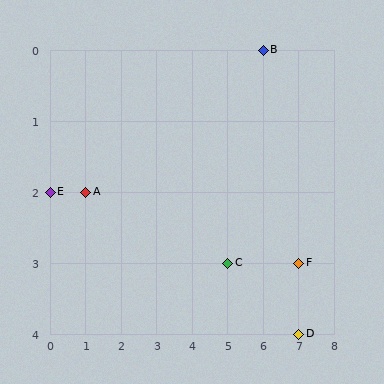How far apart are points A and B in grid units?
Points A and B are 5 columns and 2 rows apart (about 5.4 grid units diagonally).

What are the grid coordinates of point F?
Point F is at grid coordinates (7, 3).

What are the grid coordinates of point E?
Point E is at grid coordinates (0, 2).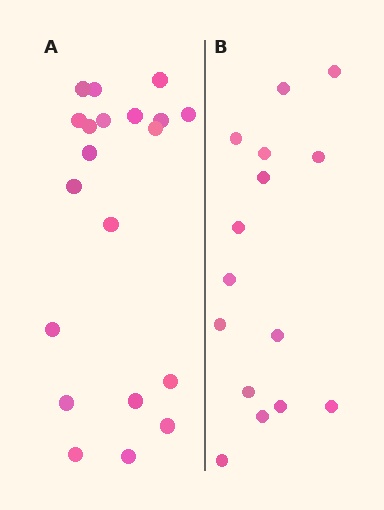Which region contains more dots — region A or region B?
Region A (the left region) has more dots.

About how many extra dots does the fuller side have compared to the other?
Region A has about 5 more dots than region B.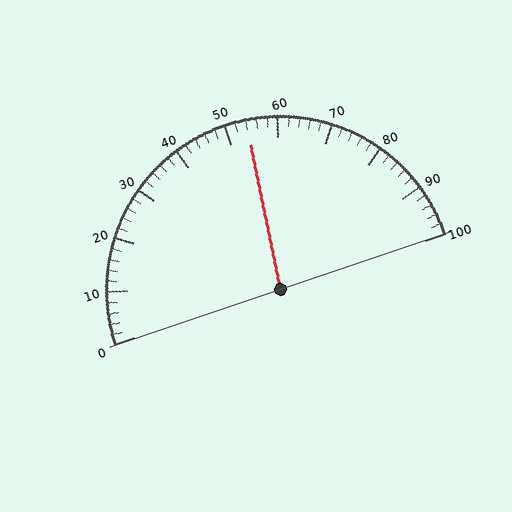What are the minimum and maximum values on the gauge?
The gauge ranges from 0 to 100.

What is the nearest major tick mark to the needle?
The nearest major tick mark is 50.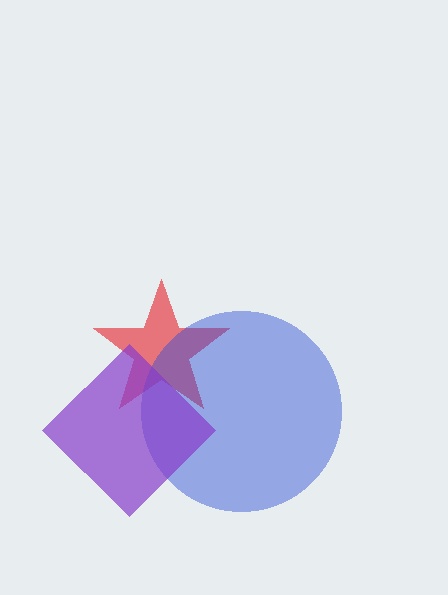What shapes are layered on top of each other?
The layered shapes are: a red star, a blue circle, a purple diamond.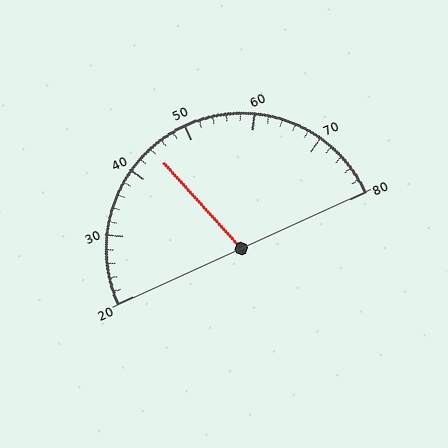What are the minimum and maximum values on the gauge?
The gauge ranges from 20 to 80.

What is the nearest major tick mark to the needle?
The nearest major tick mark is 40.